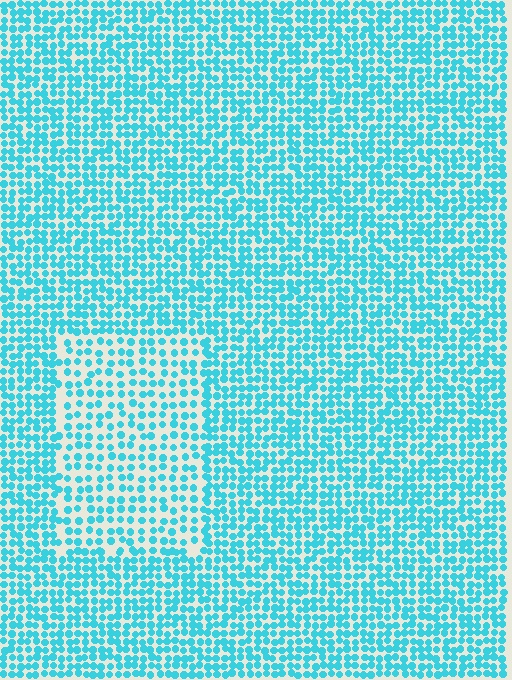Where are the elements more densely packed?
The elements are more densely packed outside the rectangle boundary.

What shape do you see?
I see a rectangle.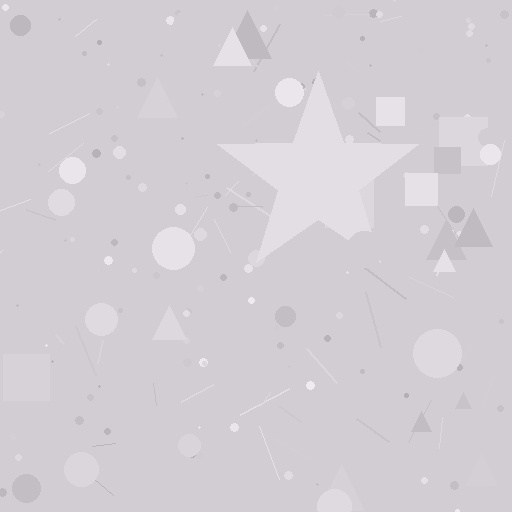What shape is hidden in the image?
A star is hidden in the image.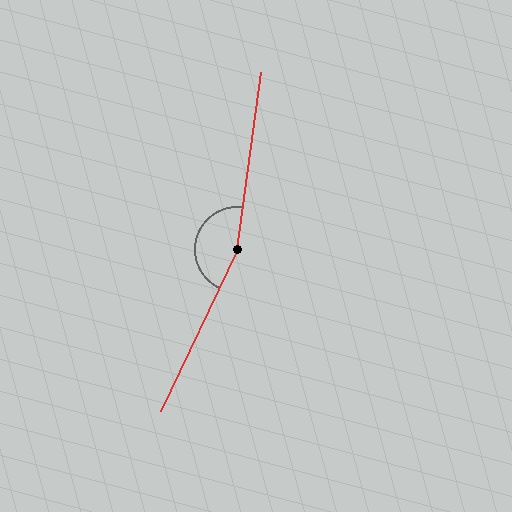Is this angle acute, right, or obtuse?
It is obtuse.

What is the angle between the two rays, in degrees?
Approximately 162 degrees.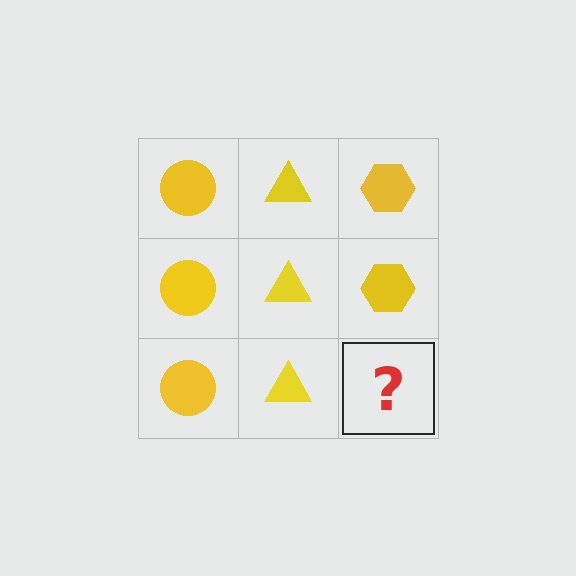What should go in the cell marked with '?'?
The missing cell should contain a yellow hexagon.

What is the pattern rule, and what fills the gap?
The rule is that each column has a consistent shape. The gap should be filled with a yellow hexagon.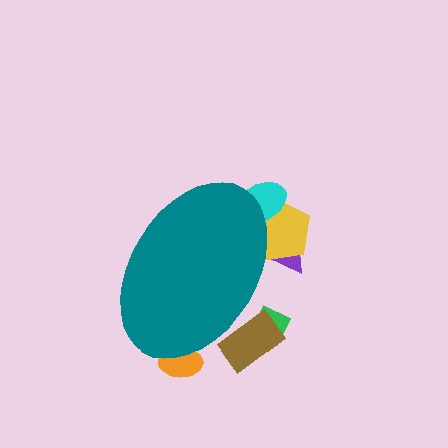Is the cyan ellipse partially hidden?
Yes, the cyan ellipse is partially hidden behind the teal ellipse.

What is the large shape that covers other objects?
A teal ellipse.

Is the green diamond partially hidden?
Yes, the green diamond is partially hidden behind the teal ellipse.